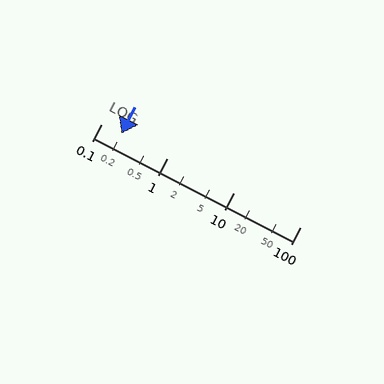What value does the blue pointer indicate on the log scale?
The pointer indicates approximately 0.2.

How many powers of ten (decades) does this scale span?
The scale spans 3 decades, from 0.1 to 100.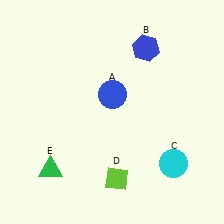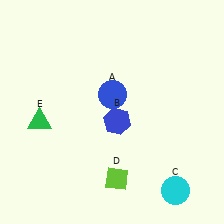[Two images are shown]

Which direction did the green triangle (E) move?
The green triangle (E) moved up.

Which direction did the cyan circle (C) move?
The cyan circle (C) moved down.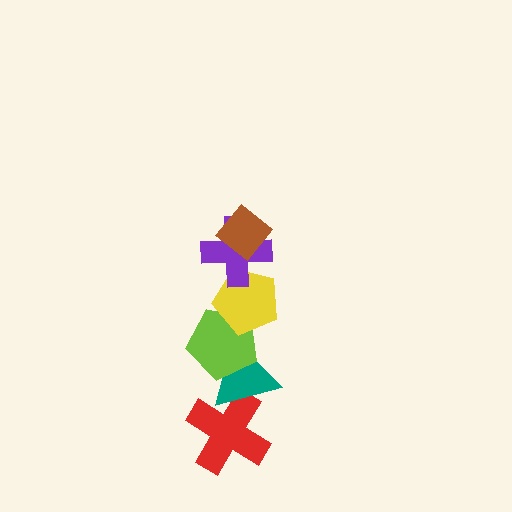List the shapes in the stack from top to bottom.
From top to bottom: the brown diamond, the purple cross, the yellow pentagon, the lime pentagon, the teal triangle, the red cross.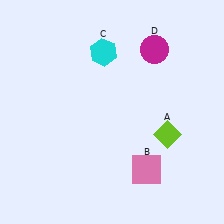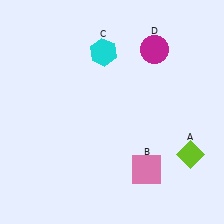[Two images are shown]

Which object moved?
The lime diamond (A) moved right.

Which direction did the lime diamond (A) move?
The lime diamond (A) moved right.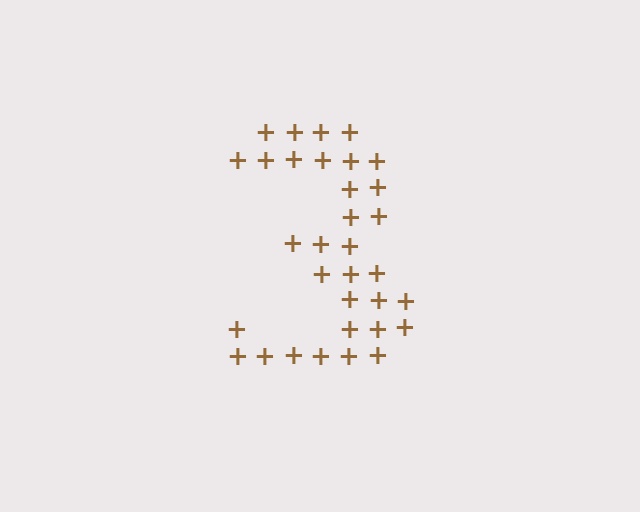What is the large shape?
The large shape is the digit 3.